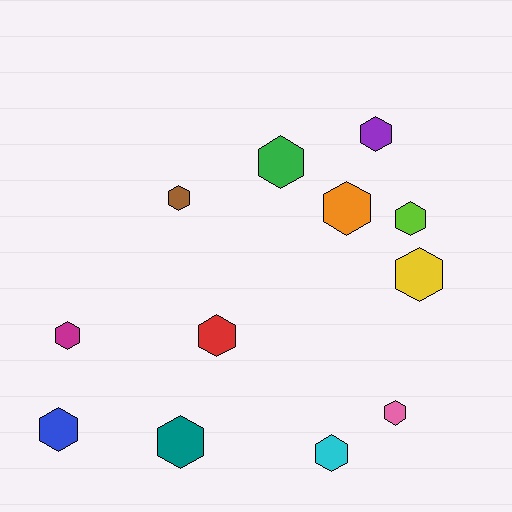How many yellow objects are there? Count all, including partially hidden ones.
There is 1 yellow object.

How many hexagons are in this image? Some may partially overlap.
There are 12 hexagons.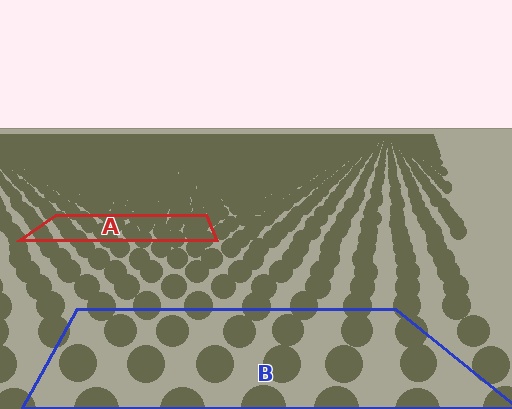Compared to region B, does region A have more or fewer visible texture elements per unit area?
Region A has more texture elements per unit area — they are packed more densely because it is farther away.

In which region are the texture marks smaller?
The texture marks are smaller in region A, because it is farther away.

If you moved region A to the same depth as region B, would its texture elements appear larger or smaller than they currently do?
They would appear larger. At a closer depth, the same texture elements are projected at a bigger on-screen size.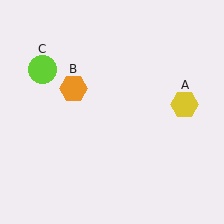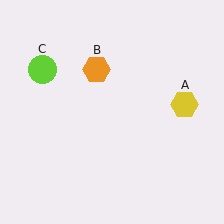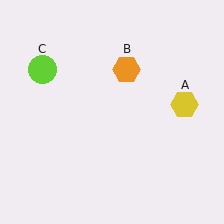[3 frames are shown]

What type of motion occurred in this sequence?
The orange hexagon (object B) rotated clockwise around the center of the scene.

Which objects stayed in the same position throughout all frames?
Yellow hexagon (object A) and lime circle (object C) remained stationary.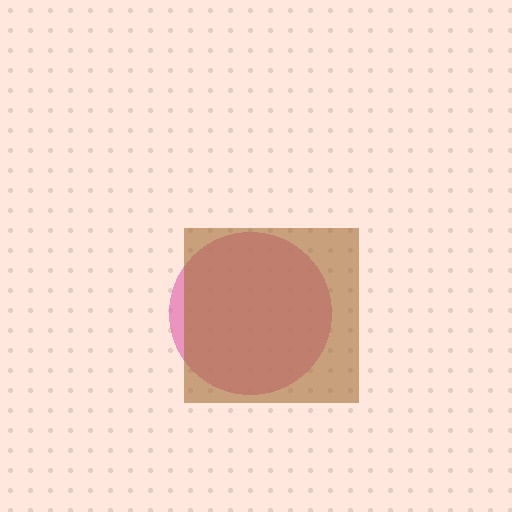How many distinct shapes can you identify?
There are 2 distinct shapes: a pink circle, a brown square.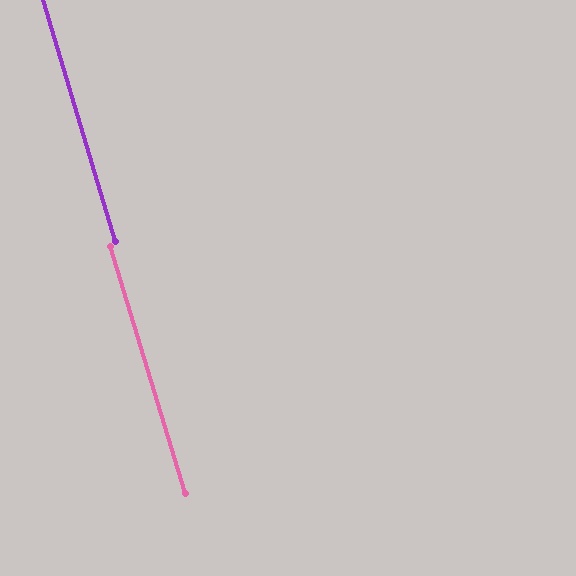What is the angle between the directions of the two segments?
Approximately 0 degrees.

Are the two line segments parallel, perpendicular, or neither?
Parallel — their directions differ by only 0.4°.